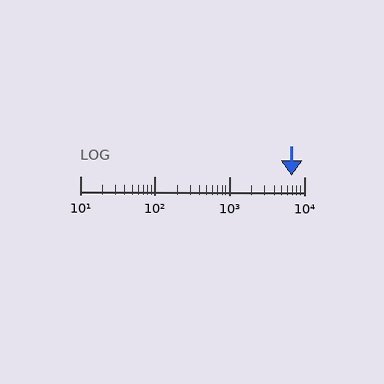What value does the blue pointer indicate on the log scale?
The pointer indicates approximately 6900.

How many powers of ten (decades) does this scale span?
The scale spans 3 decades, from 10 to 10000.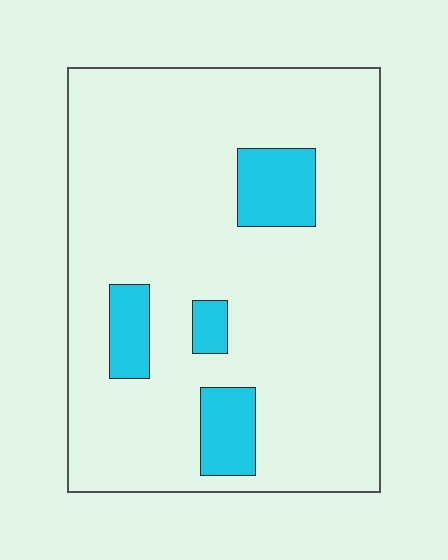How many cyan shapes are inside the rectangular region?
4.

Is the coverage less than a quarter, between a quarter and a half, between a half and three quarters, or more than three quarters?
Less than a quarter.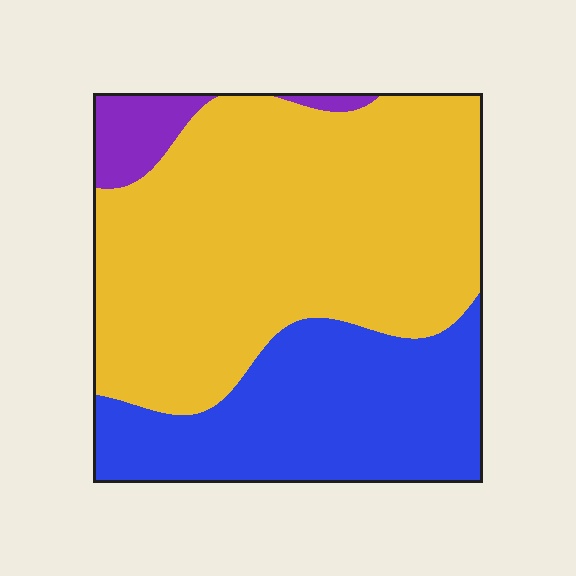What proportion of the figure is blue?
Blue takes up about one third (1/3) of the figure.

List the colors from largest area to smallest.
From largest to smallest: yellow, blue, purple.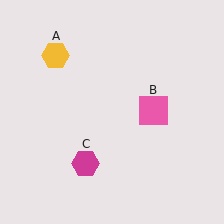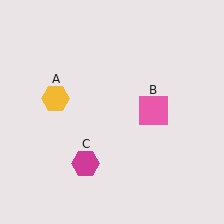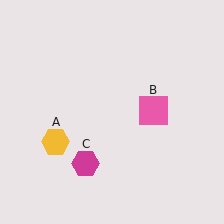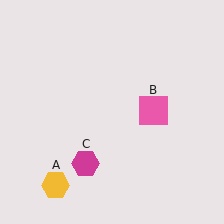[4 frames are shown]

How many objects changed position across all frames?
1 object changed position: yellow hexagon (object A).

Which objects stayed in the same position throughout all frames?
Pink square (object B) and magenta hexagon (object C) remained stationary.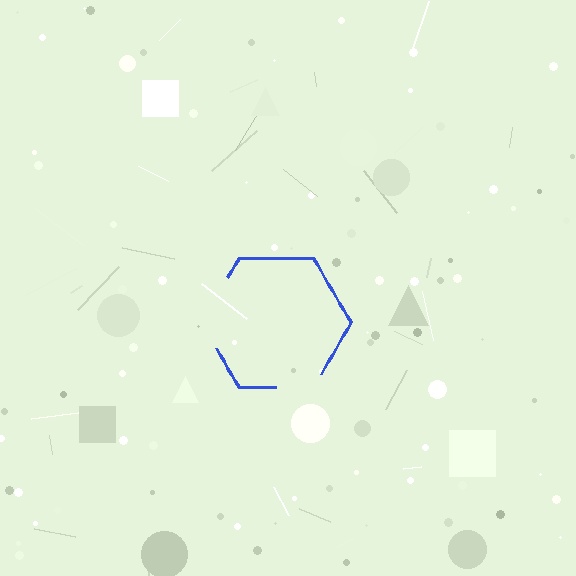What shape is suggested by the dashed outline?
The dashed outline suggests a hexagon.